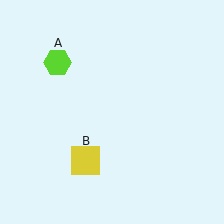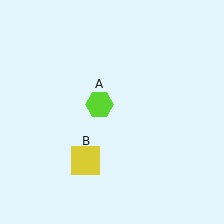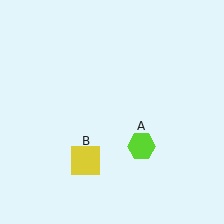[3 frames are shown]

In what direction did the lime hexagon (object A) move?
The lime hexagon (object A) moved down and to the right.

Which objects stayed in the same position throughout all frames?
Yellow square (object B) remained stationary.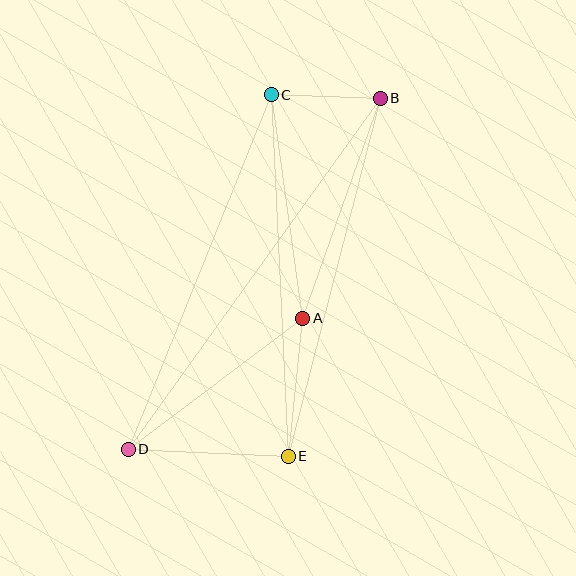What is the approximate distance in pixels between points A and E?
The distance between A and E is approximately 139 pixels.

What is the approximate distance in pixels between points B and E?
The distance between B and E is approximately 369 pixels.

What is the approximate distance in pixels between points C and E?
The distance between C and E is approximately 362 pixels.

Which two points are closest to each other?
Points B and C are closest to each other.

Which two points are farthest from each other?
Points B and D are farthest from each other.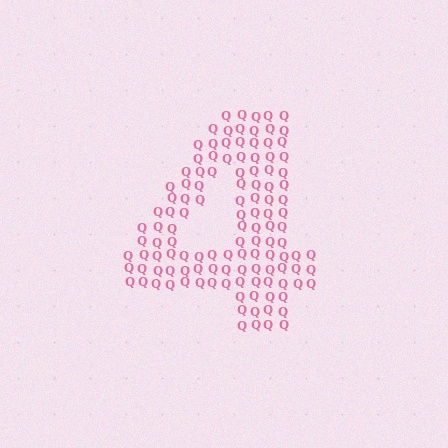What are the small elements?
The small elements are letter Q's.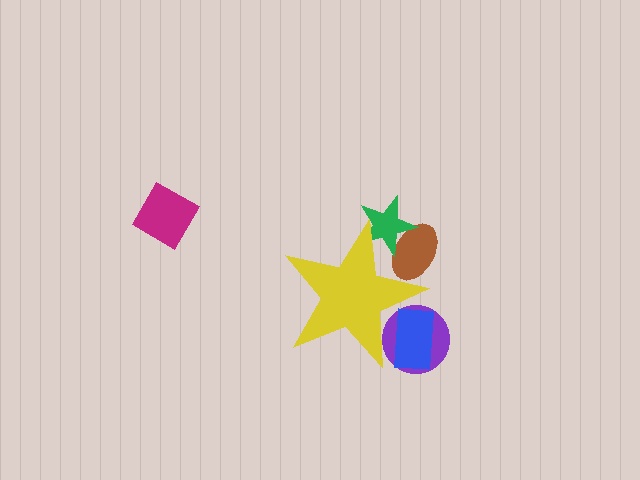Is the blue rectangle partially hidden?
Yes, the blue rectangle is partially hidden behind the yellow star.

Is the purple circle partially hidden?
Yes, the purple circle is partially hidden behind the yellow star.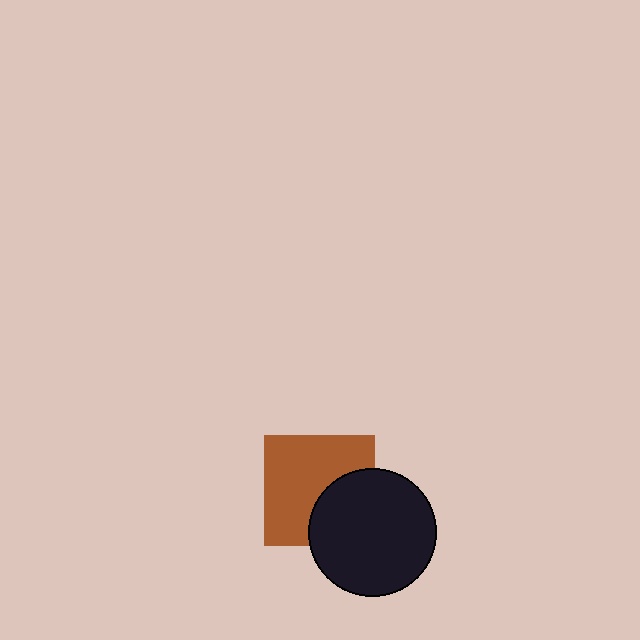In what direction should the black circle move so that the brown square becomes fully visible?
The black circle should move toward the lower-right. That is the shortest direction to clear the overlap and leave the brown square fully visible.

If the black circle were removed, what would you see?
You would see the complete brown square.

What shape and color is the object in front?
The object in front is a black circle.